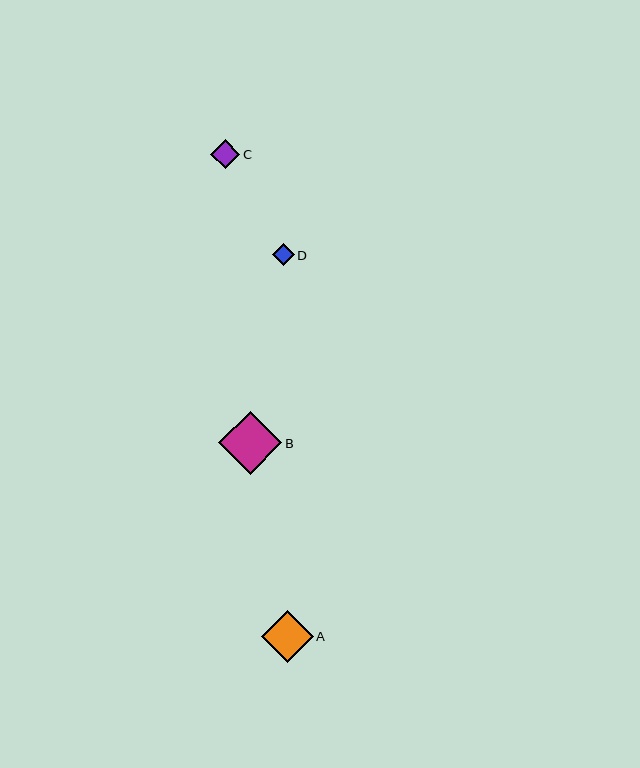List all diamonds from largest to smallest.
From largest to smallest: B, A, C, D.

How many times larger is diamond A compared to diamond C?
Diamond A is approximately 1.8 times the size of diamond C.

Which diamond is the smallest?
Diamond D is the smallest with a size of approximately 22 pixels.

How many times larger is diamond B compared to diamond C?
Diamond B is approximately 2.1 times the size of diamond C.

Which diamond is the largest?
Diamond B is the largest with a size of approximately 63 pixels.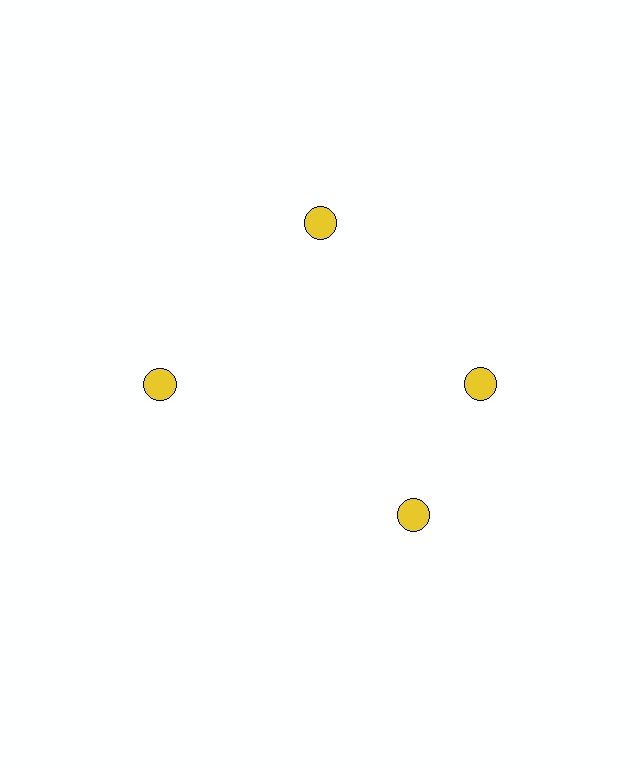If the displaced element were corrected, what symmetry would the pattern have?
It would have 4-fold rotational symmetry — the pattern would map onto itself every 90 degrees.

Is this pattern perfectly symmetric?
No. The 4 yellow circles are arranged in a ring, but one element near the 6 o'clock position is rotated out of alignment along the ring, breaking the 4-fold rotational symmetry.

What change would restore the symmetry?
The symmetry would be restored by rotating it back into even spacing with its neighbors so that all 4 circles sit at equal angles and equal distance from the center.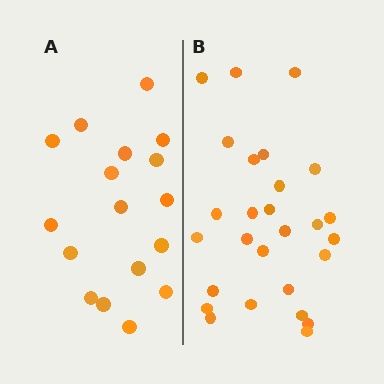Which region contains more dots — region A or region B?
Region B (the right region) has more dots.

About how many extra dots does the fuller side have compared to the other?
Region B has roughly 10 or so more dots than region A.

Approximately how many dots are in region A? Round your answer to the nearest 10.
About 20 dots. (The exact count is 17, which rounds to 20.)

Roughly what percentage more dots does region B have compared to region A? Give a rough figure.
About 60% more.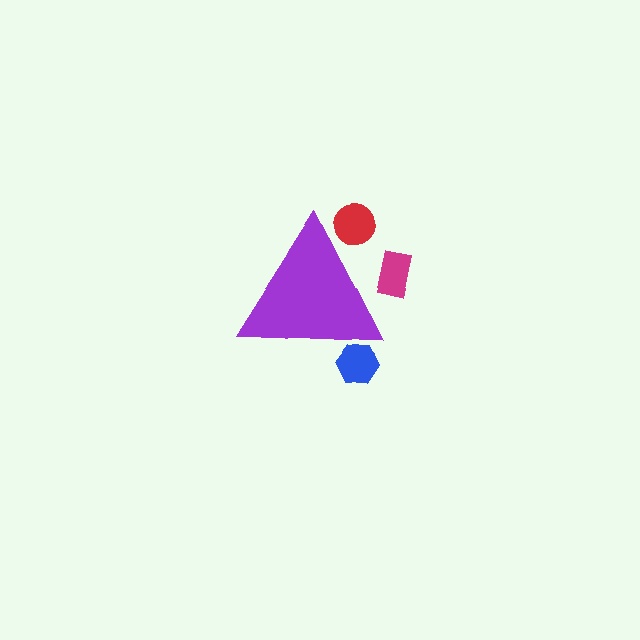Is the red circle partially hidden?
Yes, the red circle is partially hidden behind the purple triangle.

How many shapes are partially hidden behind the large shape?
3 shapes are partially hidden.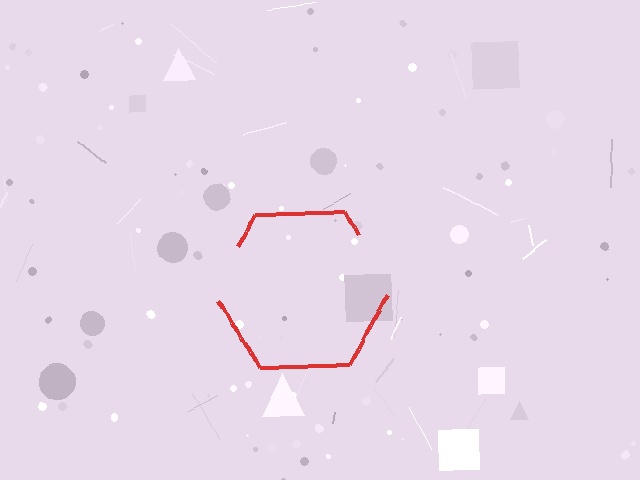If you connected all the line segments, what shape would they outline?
They would outline a hexagon.